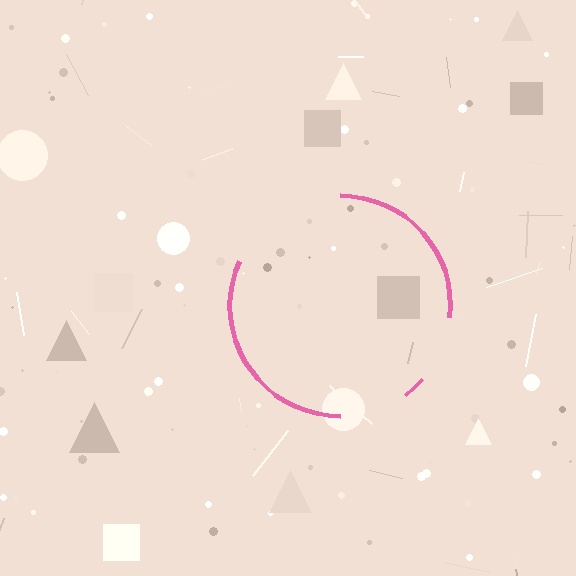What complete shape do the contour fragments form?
The contour fragments form a circle.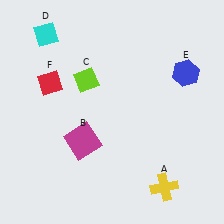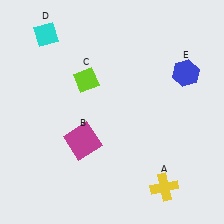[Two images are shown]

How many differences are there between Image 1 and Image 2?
There is 1 difference between the two images.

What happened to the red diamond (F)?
The red diamond (F) was removed in Image 2. It was in the top-left area of Image 1.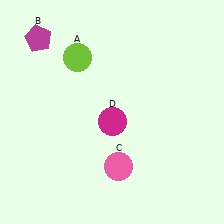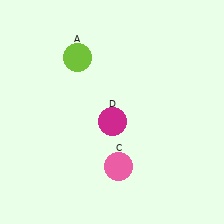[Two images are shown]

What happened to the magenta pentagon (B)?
The magenta pentagon (B) was removed in Image 2. It was in the top-left area of Image 1.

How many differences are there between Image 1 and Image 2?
There is 1 difference between the two images.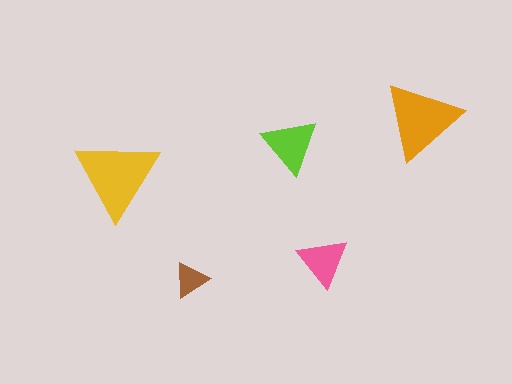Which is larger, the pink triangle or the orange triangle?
The orange one.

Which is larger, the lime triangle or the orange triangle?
The orange one.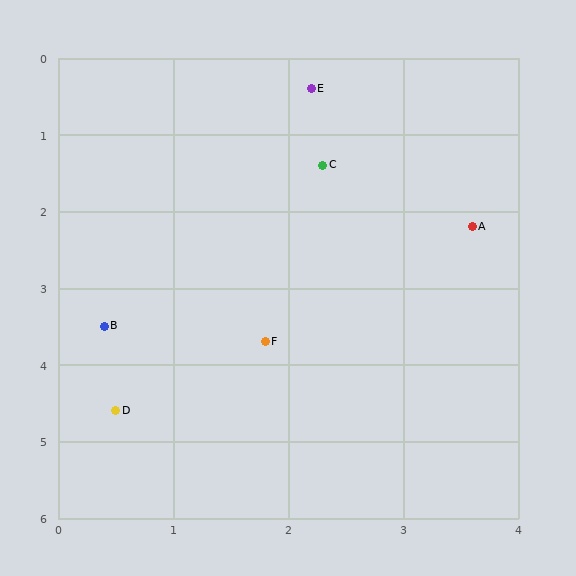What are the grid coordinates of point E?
Point E is at approximately (2.2, 0.4).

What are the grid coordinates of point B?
Point B is at approximately (0.4, 3.5).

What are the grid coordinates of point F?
Point F is at approximately (1.8, 3.7).